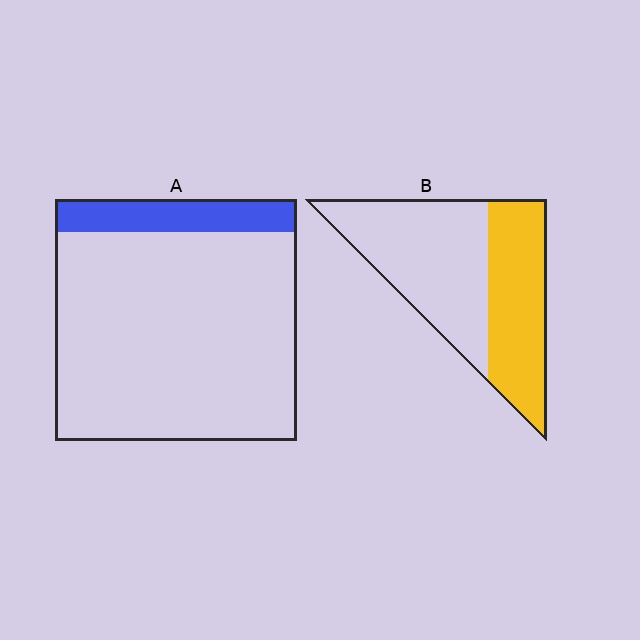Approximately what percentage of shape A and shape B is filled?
A is approximately 15% and B is approximately 45%.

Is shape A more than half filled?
No.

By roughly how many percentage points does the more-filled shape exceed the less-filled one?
By roughly 30 percentage points (B over A).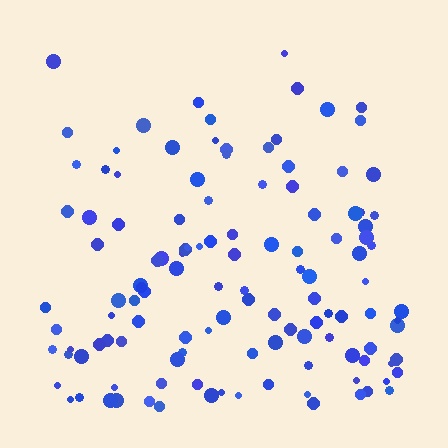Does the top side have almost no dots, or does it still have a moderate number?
Still a moderate number, just noticeably fewer than the bottom.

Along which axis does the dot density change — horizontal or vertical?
Vertical.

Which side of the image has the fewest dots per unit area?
The top.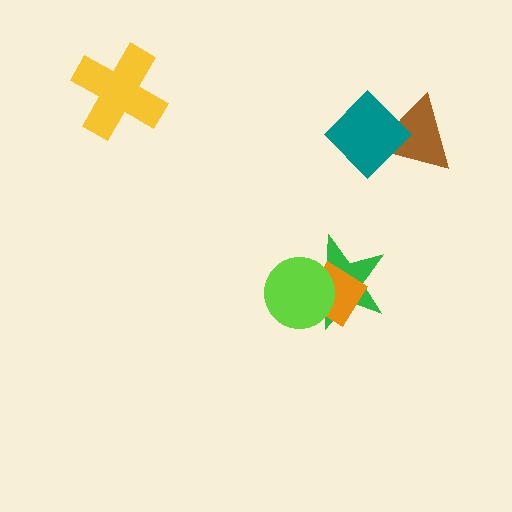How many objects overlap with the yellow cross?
0 objects overlap with the yellow cross.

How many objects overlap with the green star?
2 objects overlap with the green star.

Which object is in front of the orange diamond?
The lime circle is in front of the orange diamond.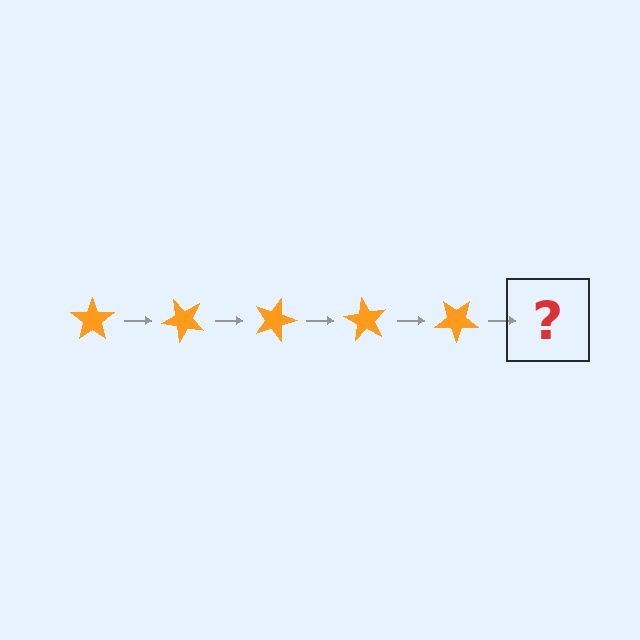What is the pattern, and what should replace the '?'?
The pattern is that the star rotates 45 degrees each step. The '?' should be an orange star rotated 225 degrees.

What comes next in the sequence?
The next element should be an orange star rotated 225 degrees.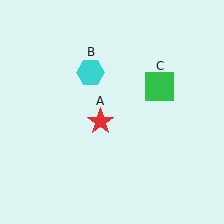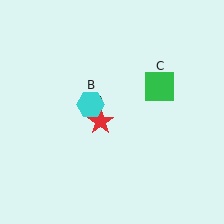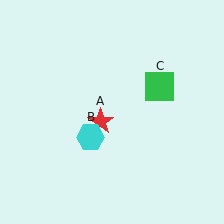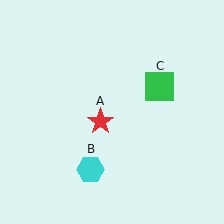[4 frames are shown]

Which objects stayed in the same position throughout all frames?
Red star (object A) and green square (object C) remained stationary.